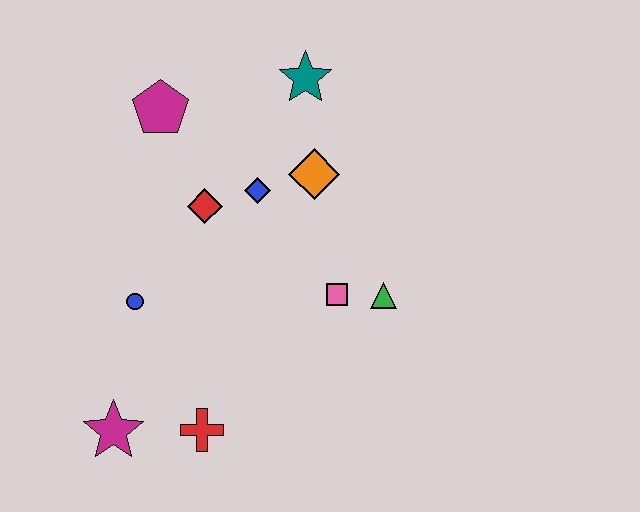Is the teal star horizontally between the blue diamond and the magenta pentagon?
No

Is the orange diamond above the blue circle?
Yes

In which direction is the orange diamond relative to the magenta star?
The orange diamond is above the magenta star.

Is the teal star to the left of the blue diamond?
No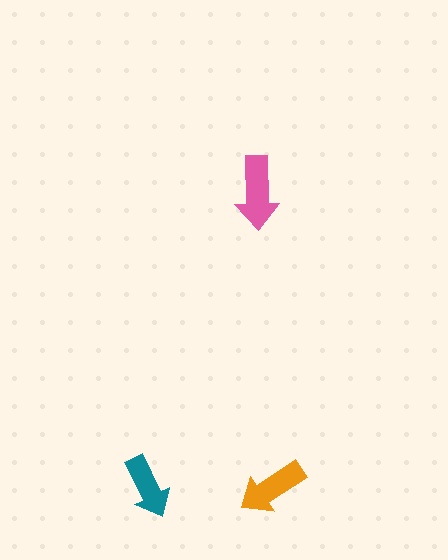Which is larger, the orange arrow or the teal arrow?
The orange one.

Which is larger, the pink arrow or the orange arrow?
The pink one.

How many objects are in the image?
There are 3 objects in the image.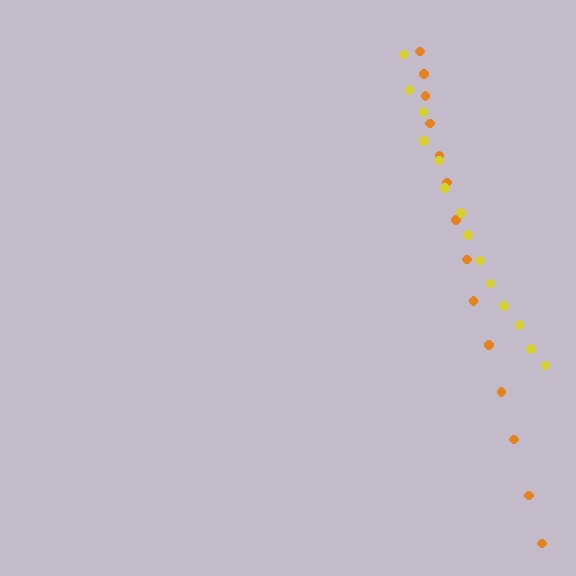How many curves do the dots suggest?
There are 2 distinct paths.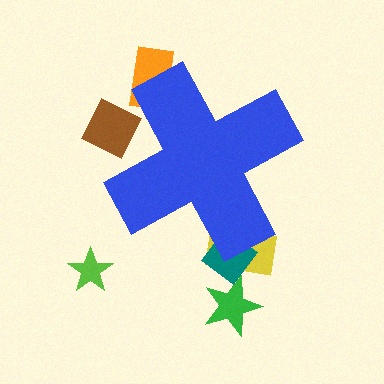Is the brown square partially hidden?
Yes, the brown square is partially hidden behind the blue cross.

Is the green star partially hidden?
No, the green star is fully visible.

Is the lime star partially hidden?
No, the lime star is fully visible.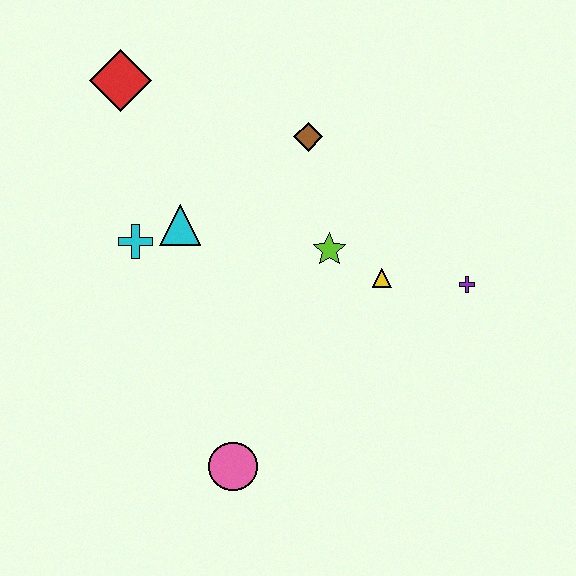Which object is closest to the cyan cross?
The cyan triangle is closest to the cyan cross.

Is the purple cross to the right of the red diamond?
Yes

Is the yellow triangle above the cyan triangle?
No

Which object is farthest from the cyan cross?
The purple cross is farthest from the cyan cross.